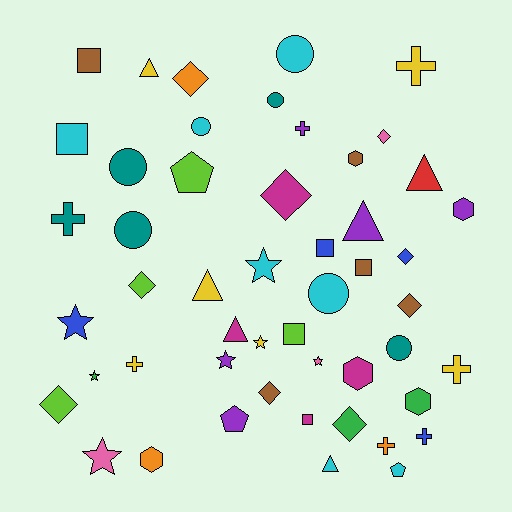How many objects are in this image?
There are 50 objects.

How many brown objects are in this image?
There are 5 brown objects.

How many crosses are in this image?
There are 7 crosses.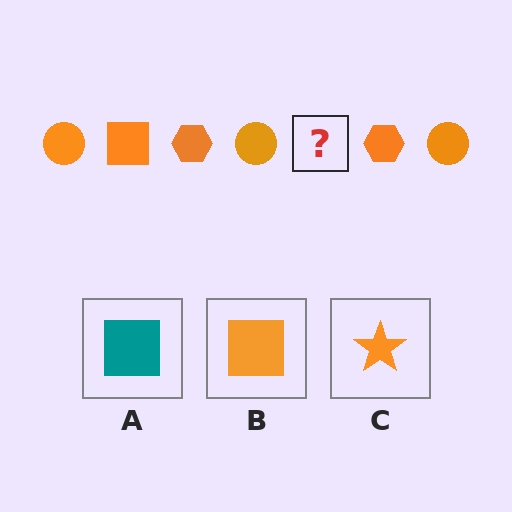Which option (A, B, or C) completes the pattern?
B.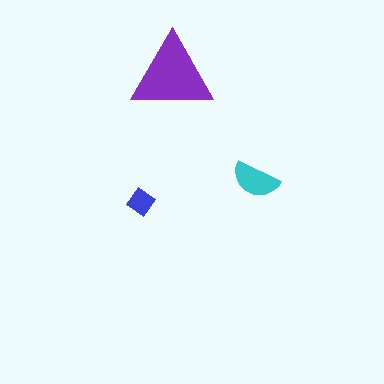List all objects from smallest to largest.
The blue diamond, the cyan semicircle, the purple triangle.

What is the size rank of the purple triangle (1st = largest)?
1st.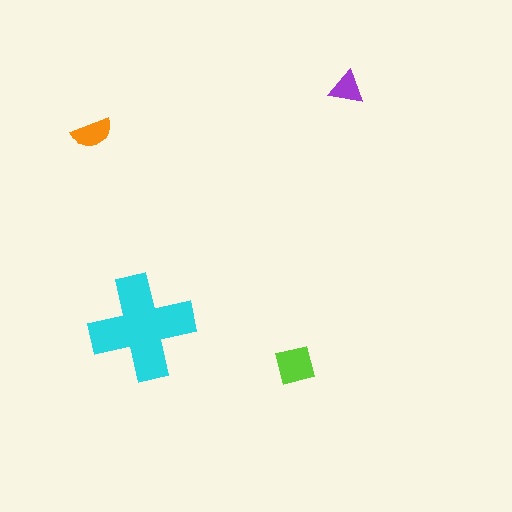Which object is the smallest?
The purple triangle.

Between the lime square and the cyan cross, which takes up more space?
The cyan cross.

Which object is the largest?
The cyan cross.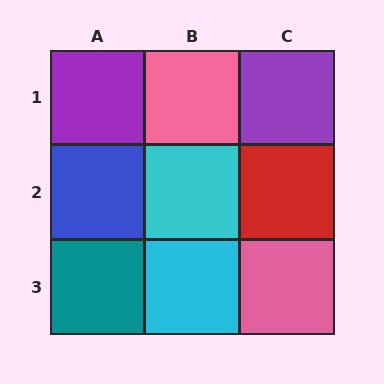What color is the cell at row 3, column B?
Cyan.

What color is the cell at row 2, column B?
Cyan.